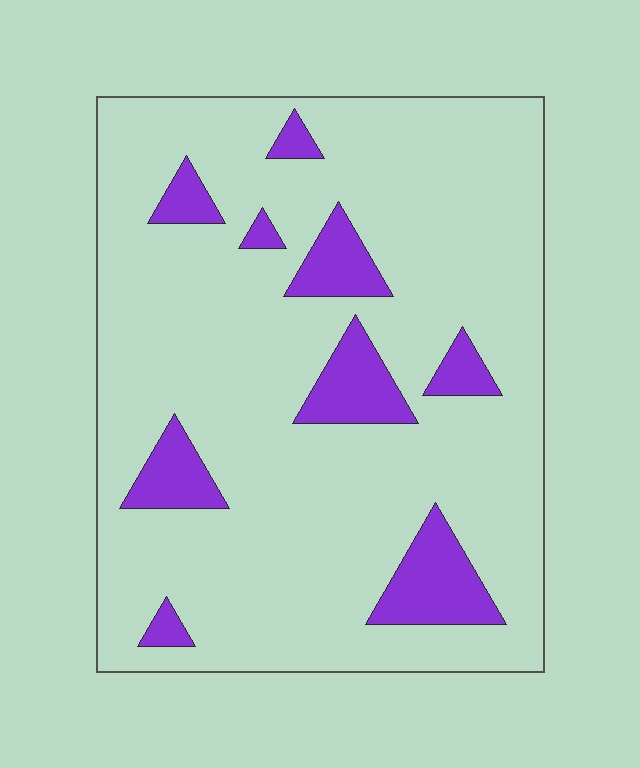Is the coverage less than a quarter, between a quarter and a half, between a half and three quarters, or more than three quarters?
Less than a quarter.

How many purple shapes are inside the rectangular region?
9.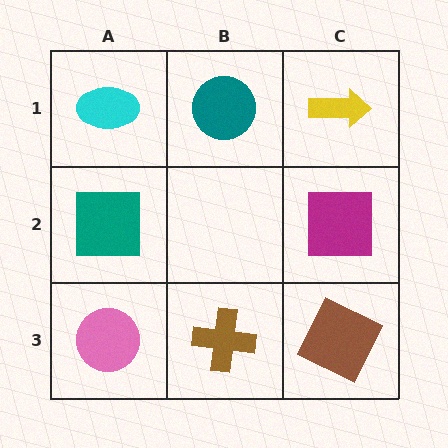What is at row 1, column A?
A cyan ellipse.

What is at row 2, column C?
A magenta square.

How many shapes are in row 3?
3 shapes.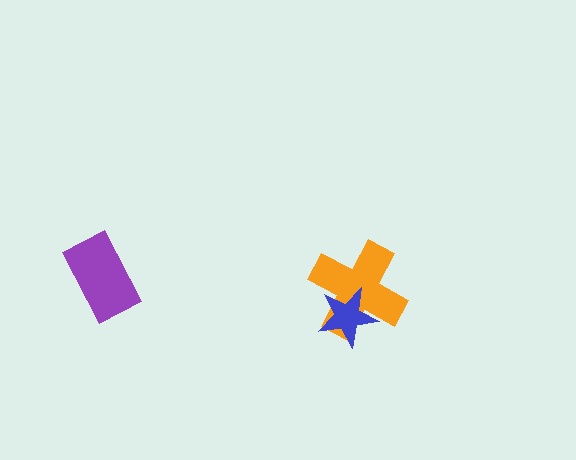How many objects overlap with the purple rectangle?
0 objects overlap with the purple rectangle.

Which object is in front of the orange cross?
The blue star is in front of the orange cross.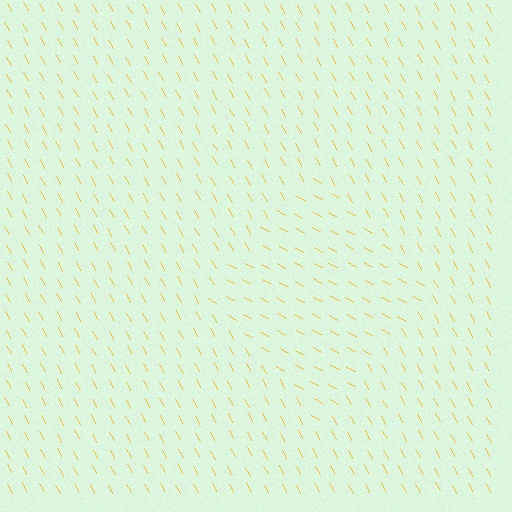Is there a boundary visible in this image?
Yes, there is a texture boundary formed by a change in line orientation.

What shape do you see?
I see a diamond.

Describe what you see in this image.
The image is filled with small yellow line segments. A diamond region in the image has lines oriented differently from the surrounding lines, creating a visible texture boundary.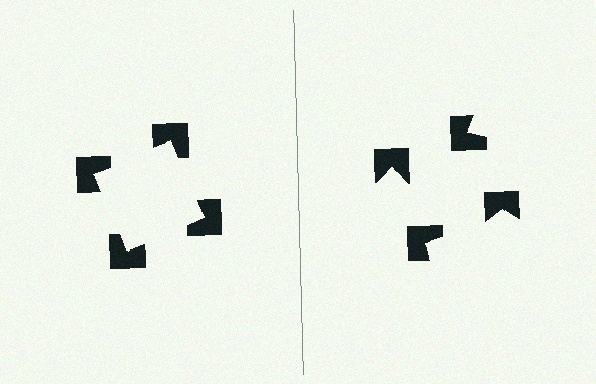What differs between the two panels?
The notched squares are positioned identically on both sides; only the wedge orientations differ. On the left they align to a square; on the right they are misaligned.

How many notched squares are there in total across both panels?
8 — 4 on each side.